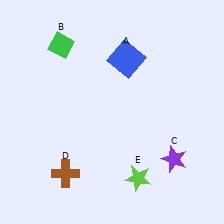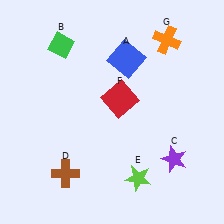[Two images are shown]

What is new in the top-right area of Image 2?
A red square (F) was added in the top-right area of Image 2.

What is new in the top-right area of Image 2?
An orange cross (G) was added in the top-right area of Image 2.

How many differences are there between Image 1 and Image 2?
There are 2 differences between the two images.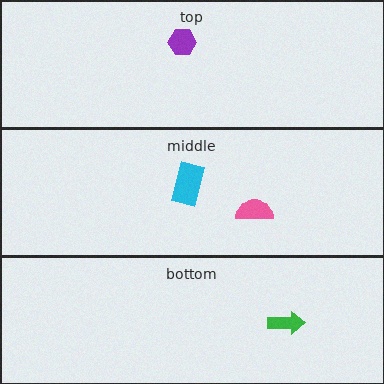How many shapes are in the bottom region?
1.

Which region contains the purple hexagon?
The top region.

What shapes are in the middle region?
The cyan rectangle, the pink semicircle.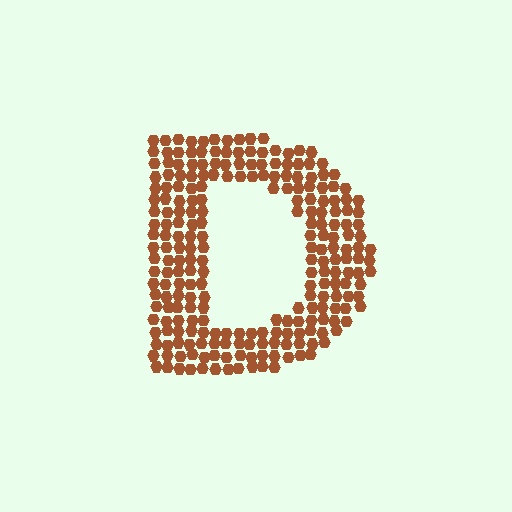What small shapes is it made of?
It is made of small hexagons.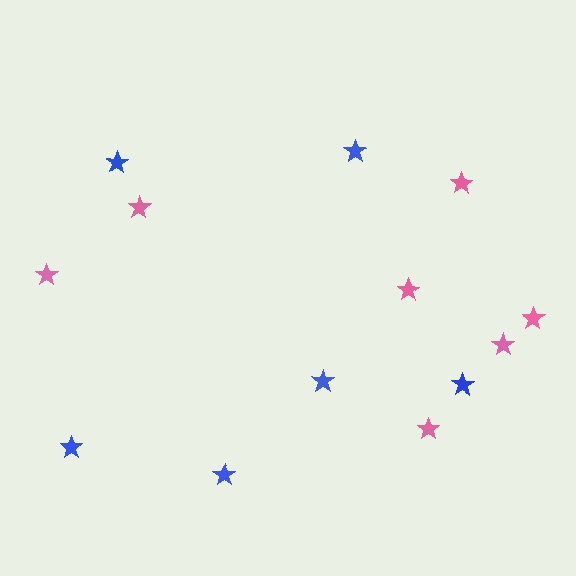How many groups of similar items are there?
There are 2 groups: one group of pink stars (7) and one group of blue stars (6).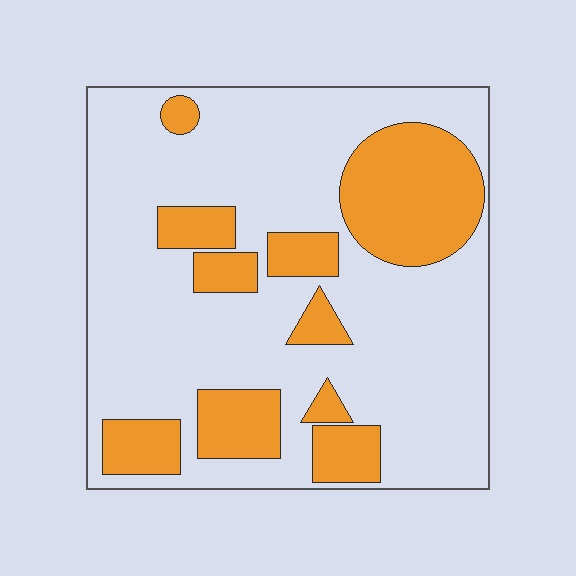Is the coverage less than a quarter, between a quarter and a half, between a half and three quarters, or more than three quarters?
Between a quarter and a half.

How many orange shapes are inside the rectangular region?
10.